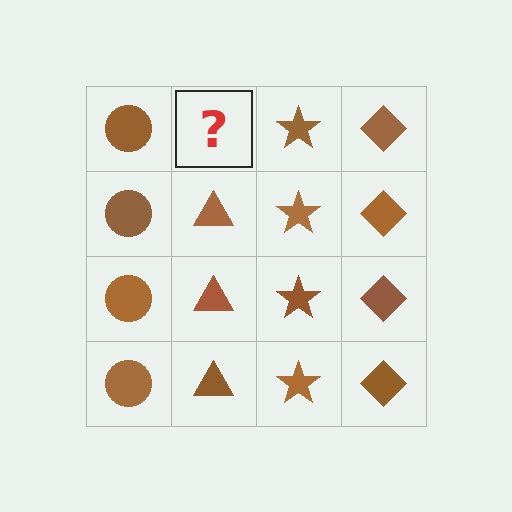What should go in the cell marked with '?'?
The missing cell should contain a brown triangle.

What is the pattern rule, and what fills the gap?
The rule is that each column has a consistent shape. The gap should be filled with a brown triangle.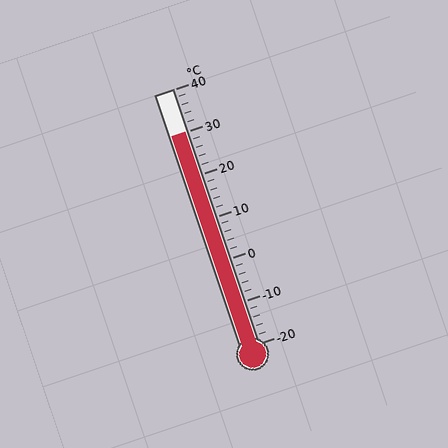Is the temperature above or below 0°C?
The temperature is above 0°C.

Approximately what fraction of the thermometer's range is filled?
The thermometer is filled to approximately 85% of its range.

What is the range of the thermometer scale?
The thermometer scale ranges from -20°C to 40°C.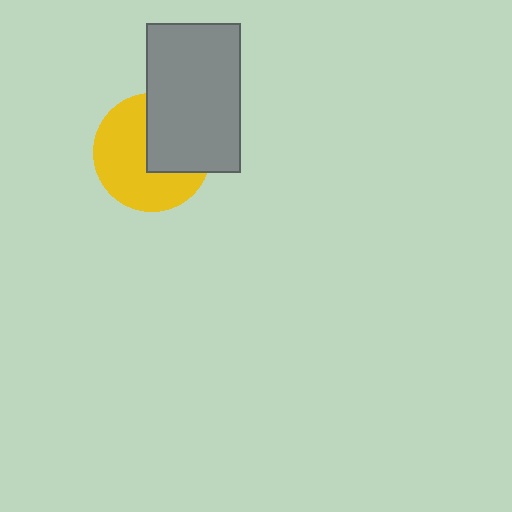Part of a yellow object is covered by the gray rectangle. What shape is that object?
It is a circle.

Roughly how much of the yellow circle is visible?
About half of it is visible (roughly 59%).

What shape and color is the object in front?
The object in front is a gray rectangle.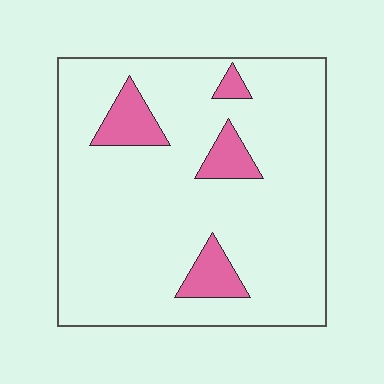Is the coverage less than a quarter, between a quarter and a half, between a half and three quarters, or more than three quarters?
Less than a quarter.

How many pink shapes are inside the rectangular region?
4.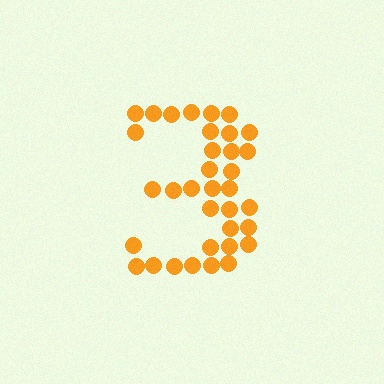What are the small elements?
The small elements are circles.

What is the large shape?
The large shape is the digit 3.